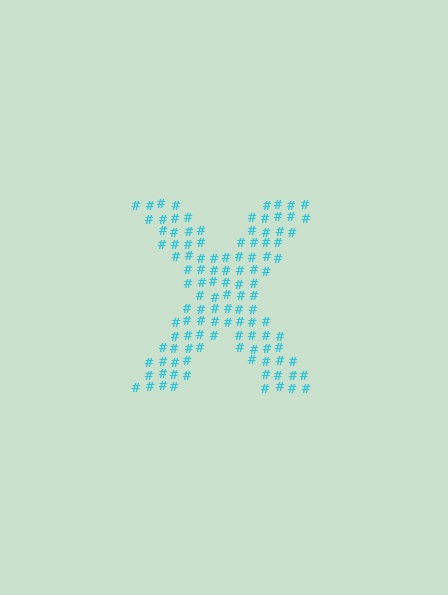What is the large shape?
The large shape is the letter X.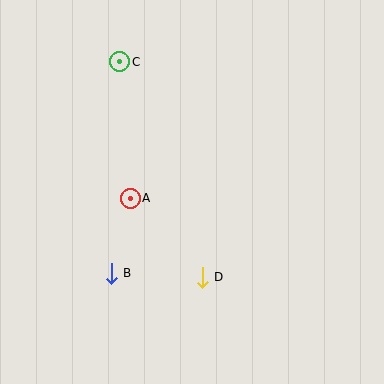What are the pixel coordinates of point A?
Point A is at (130, 198).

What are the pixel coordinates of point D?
Point D is at (202, 277).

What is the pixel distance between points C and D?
The distance between C and D is 231 pixels.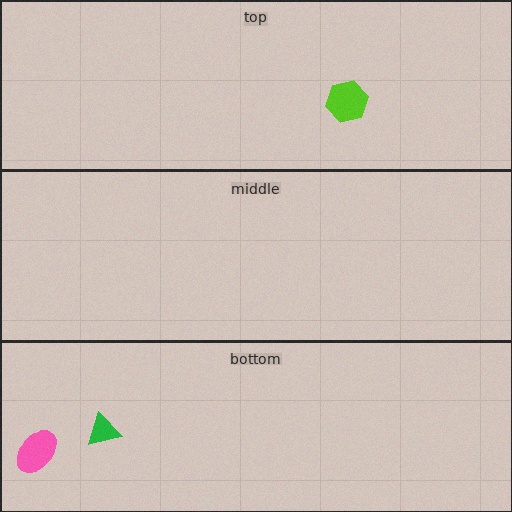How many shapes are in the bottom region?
2.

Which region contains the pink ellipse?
The bottom region.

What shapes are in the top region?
The lime hexagon.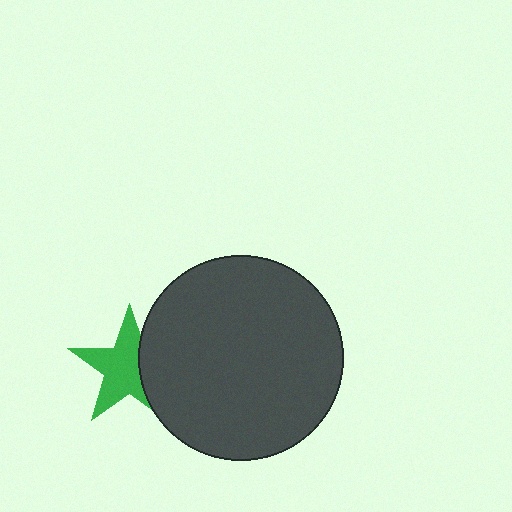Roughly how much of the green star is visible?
Most of it is visible (roughly 68%).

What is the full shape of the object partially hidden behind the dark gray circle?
The partially hidden object is a green star.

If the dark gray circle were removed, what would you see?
You would see the complete green star.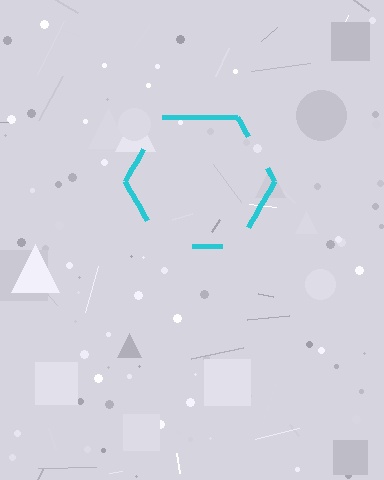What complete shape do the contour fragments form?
The contour fragments form a hexagon.